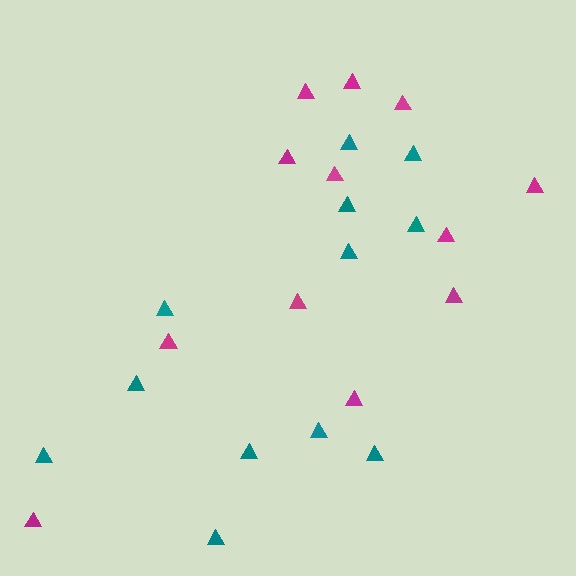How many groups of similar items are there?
There are 2 groups: one group of teal triangles (12) and one group of magenta triangles (12).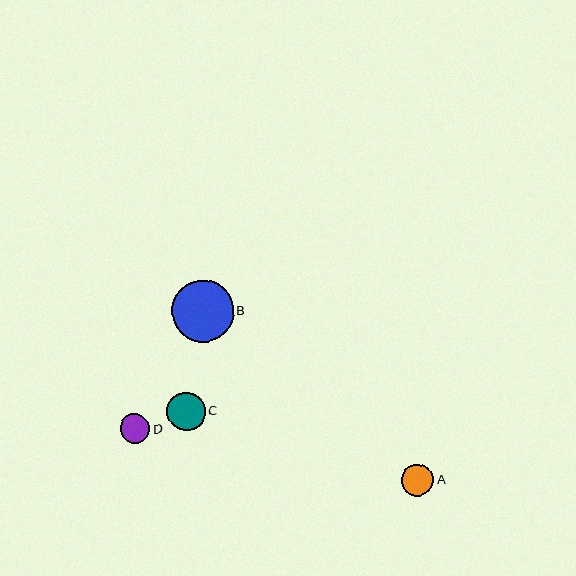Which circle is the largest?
Circle B is the largest with a size of approximately 62 pixels.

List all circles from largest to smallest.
From largest to smallest: B, C, A, D.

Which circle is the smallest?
Circle D is the smallest with a size of approximately 30 pixels.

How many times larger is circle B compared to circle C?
Circle B is approximately 1.6 times the size of circle C.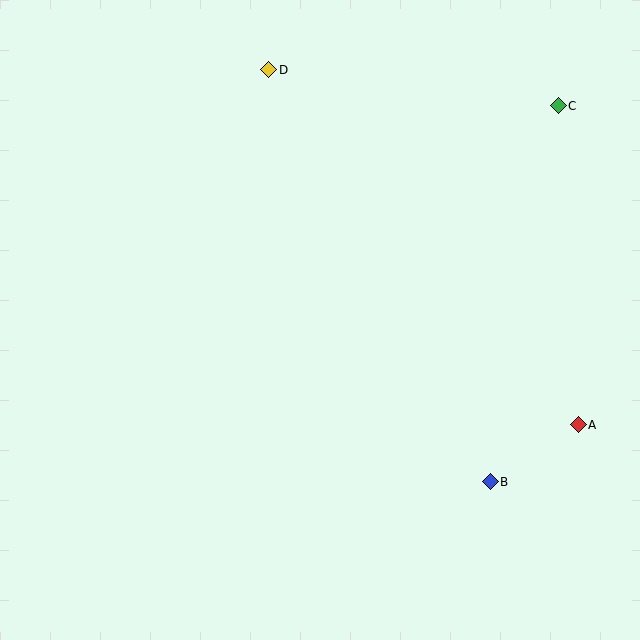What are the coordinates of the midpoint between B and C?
The midpoint between B and C is at (524, 294).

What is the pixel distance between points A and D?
The distance between A and D is 471 pixels.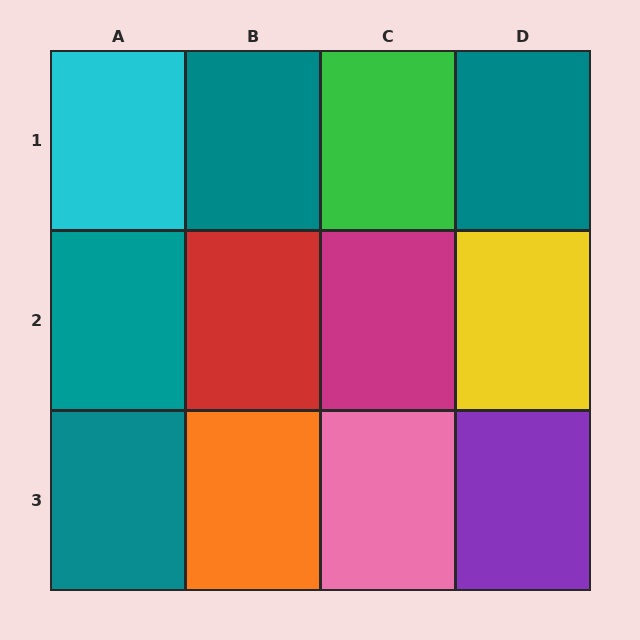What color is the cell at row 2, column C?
Magenta.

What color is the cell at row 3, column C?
Pink.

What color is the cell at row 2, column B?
Red.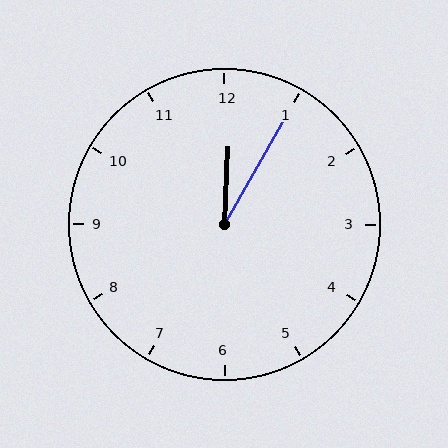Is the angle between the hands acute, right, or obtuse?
It is acute.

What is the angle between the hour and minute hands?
Approximately 28 degrees.